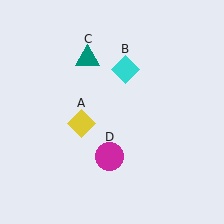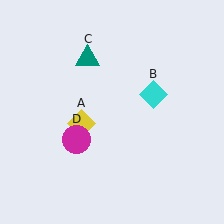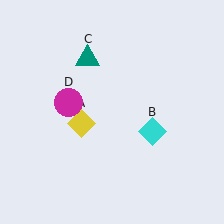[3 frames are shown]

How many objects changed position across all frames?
2 objects changed position: cyan diamond (object B), magenta circle (object D).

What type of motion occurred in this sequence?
The cyan diamond (object B), magenta circle (object D) rotated clockwise around the center of the scene.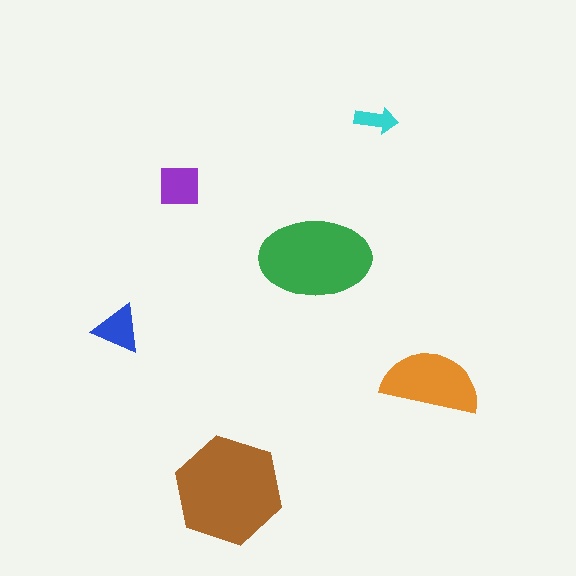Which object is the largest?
The brown hexagon.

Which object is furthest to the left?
The blue triangle is leftmost.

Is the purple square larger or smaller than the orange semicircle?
Smaller.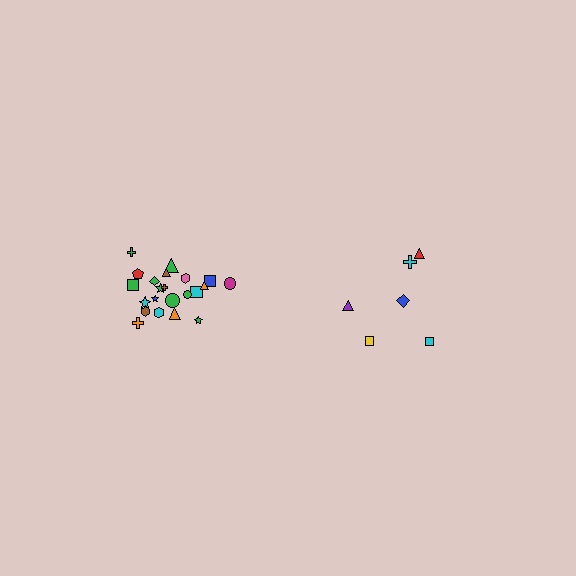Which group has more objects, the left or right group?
The left group.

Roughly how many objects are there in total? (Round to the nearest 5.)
Roughly 30 objects in total.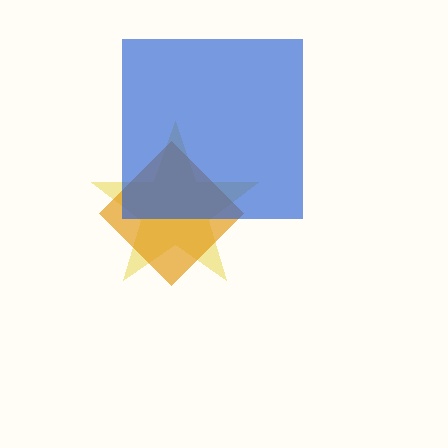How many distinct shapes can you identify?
There are 3 distinct shapes: a yellow star, an orange diamond, a blue square.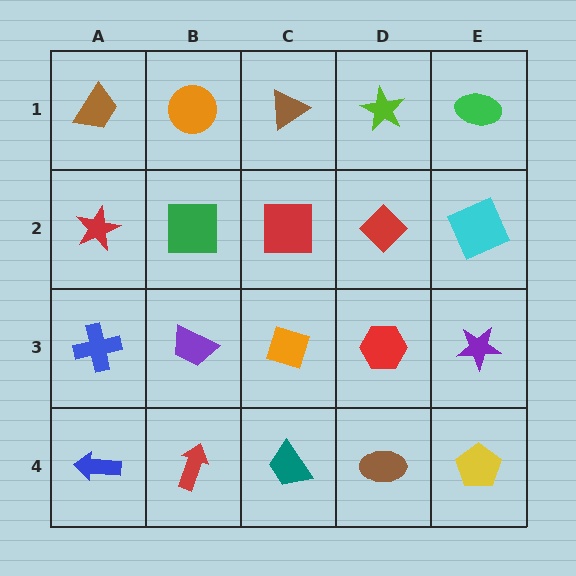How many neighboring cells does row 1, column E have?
2.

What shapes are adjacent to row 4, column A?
A blue cross (row 3, column A), a red arrow (row 4, column B).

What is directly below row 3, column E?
A yellow pentagon.